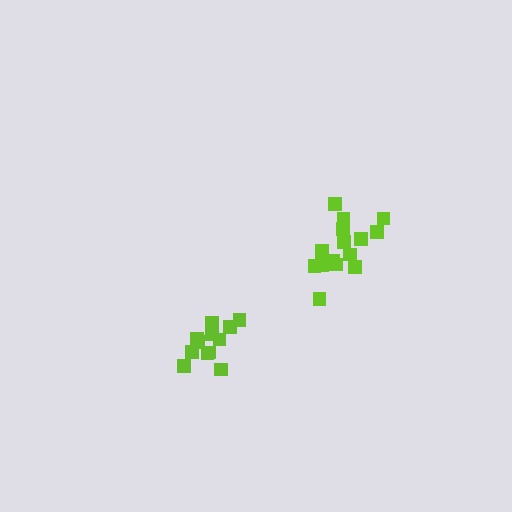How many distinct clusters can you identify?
There are 2 distinct clusters.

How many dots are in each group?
Group 1: 15 dots, Group 2: 12 dots (27 total).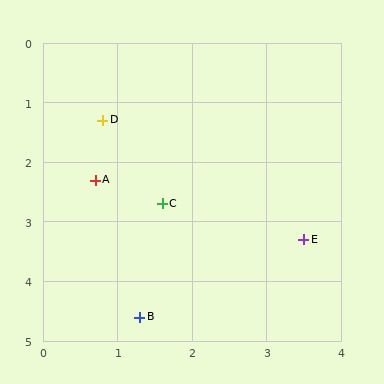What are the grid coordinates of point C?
Point C is at approximately (1.6, 2.7).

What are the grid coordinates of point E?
Point E is at approximately (3.5, 3.3).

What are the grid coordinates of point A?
Point A is at approximately (0.7, 2.3).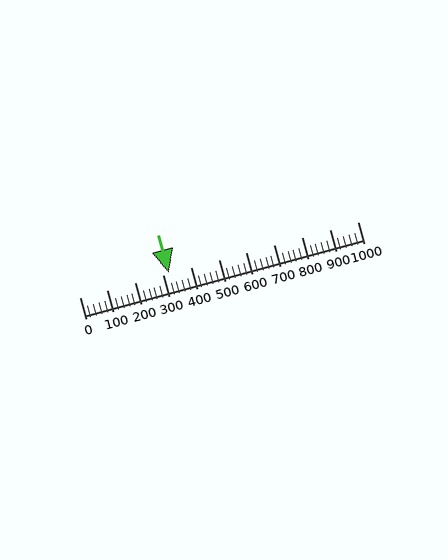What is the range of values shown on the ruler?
The ruler shows values from 0 to 1000.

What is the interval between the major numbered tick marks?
The major tick marks are spaced 100 units apart.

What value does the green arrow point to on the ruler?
The green arrow points to approximately 320.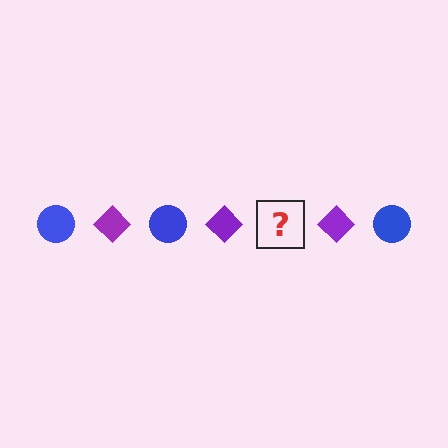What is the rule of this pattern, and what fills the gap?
The rule is that the pattern alternates between blue circle and purple diamond. The gap should be filled with a blue circle.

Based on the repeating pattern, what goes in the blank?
The blank should be a blue circle.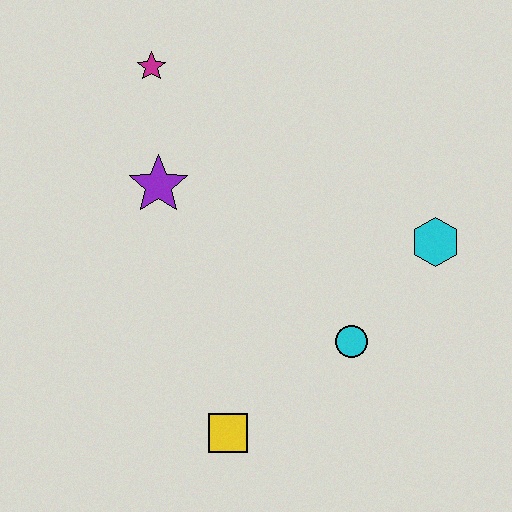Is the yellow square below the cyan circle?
Yes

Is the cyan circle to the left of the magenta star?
No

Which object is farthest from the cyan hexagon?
The magenta star is farthest from the cyan hexagon.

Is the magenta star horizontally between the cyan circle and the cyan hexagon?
No